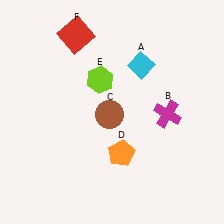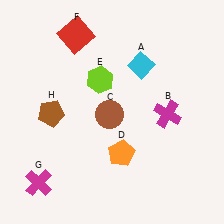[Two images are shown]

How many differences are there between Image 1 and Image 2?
There are 2 differences between the two images.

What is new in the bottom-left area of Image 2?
A brown pentagon (H) was added in the bottom-left area of Image 2.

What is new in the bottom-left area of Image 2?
A magenta cross (G) was added in the bottom-left area of Image 2.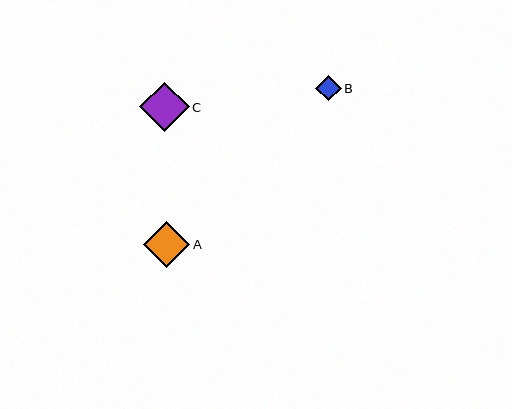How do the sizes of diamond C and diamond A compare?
Diamond C and diamond A are approximately the same size.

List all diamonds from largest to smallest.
From largest to smallest: C, A, B.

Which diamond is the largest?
Diamond C is the largest with a size of approximately 50 pixels.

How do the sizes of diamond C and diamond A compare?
Diamond C and diamond A are approximately the same size.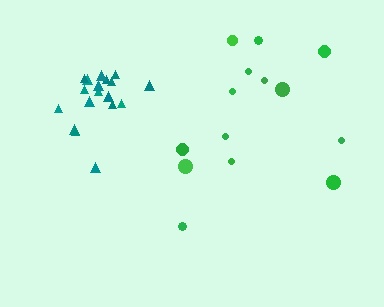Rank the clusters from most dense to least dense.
teal, green.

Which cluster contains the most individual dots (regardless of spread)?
Teal (19).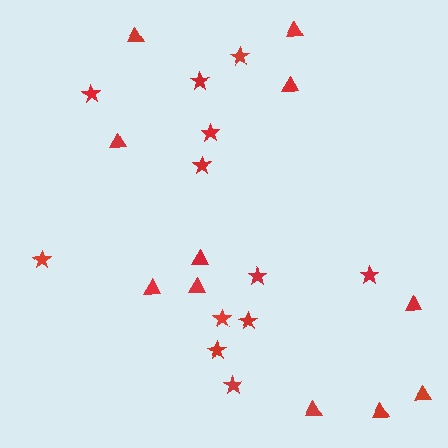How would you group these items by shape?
There are 2 groups: one group of stars (12) and one group of triangles (11).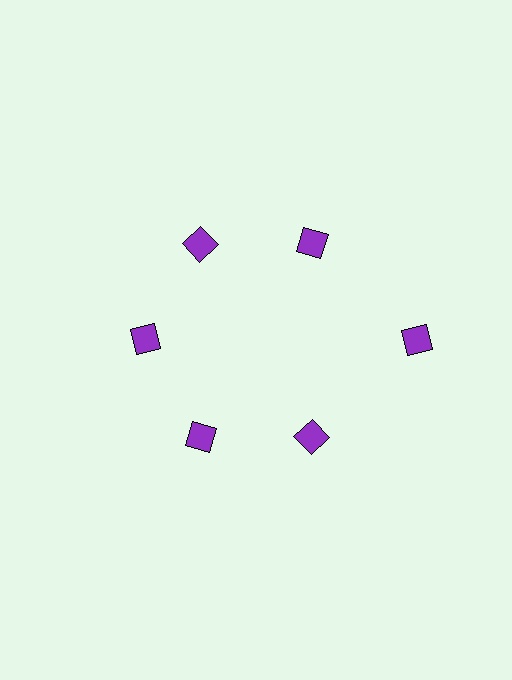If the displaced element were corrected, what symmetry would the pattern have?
It would have 6-fold rotational symmetry — the pattern would map onto itself every 60 degrees.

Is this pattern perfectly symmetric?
No. The 6 purple diamonds are arranged in a ring, but one element near the 3 o'clock position is pushed outward from the center, breaking the 6-fold rotational symmetry.